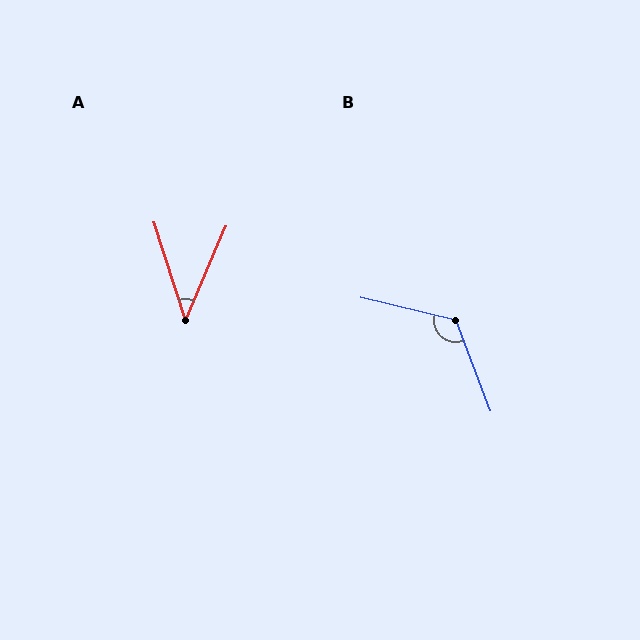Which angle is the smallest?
A, at approximately 41 degrees.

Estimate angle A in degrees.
Approximately 41 degrees.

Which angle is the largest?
B, at approximately 125 degrees.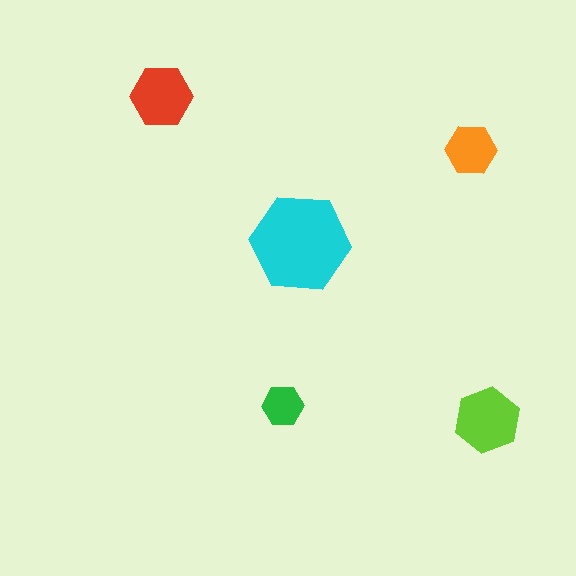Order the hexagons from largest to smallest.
the cyan one, the lime one, the red one, the orange one, the green one.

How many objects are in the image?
There are 5 objects in the image.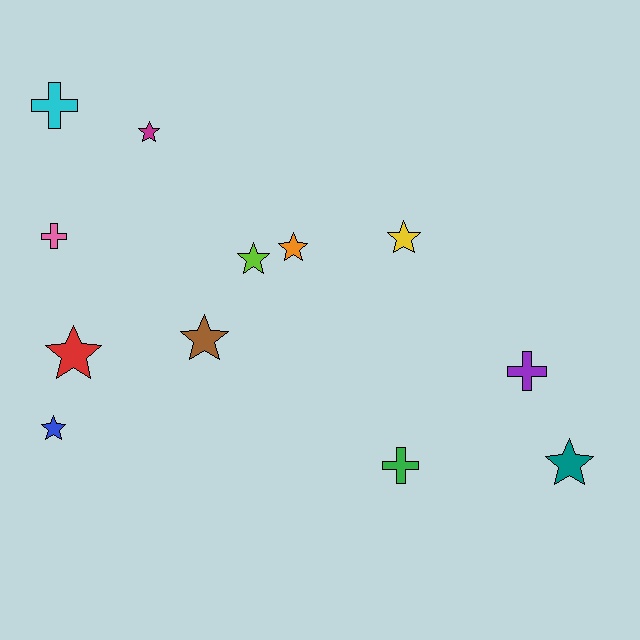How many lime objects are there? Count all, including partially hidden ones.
There is 1 lime object.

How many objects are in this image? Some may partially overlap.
There are 12 objects.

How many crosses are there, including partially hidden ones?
There are 4 crosses.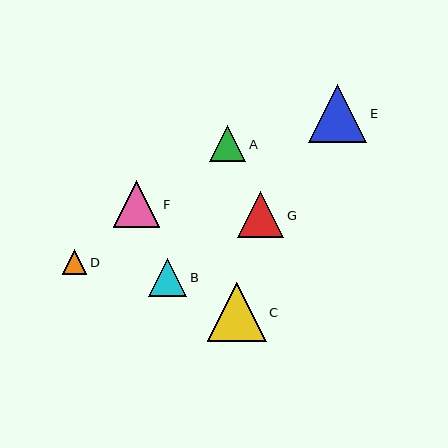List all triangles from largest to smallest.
From largest to smallest: C, E, F, G, B, A, D.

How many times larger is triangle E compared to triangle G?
Triangle E is approximately 1.2 times the size of triangle G.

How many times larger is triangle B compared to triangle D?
Triangle B is approximately 1.6 times the size of triangle D.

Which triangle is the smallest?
Triangle D is the smallest with a size of approximately 24 pixels.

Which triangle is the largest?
Triangle C is the largest with a size of approximately 59 pixels.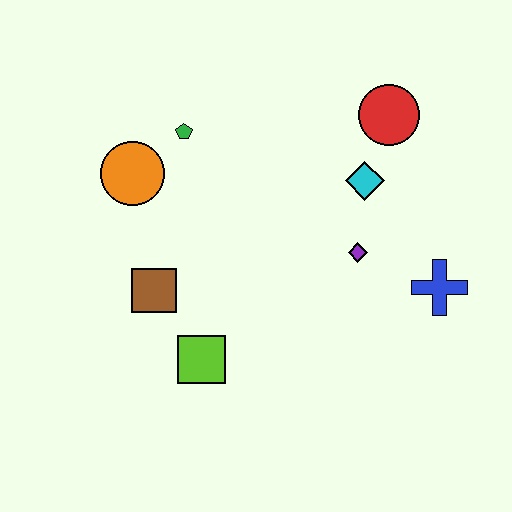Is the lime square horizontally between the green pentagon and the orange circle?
No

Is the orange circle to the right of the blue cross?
No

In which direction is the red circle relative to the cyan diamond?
The red circle is above the cyan diamond.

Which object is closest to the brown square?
The lime square is closest to the brown square.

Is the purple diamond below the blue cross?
No